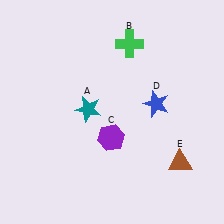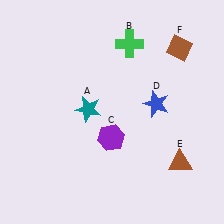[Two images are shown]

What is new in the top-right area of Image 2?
A brown diamond (F) was added in the top-right area of Image 2.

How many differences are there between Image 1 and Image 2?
There is 1 difference between the two images.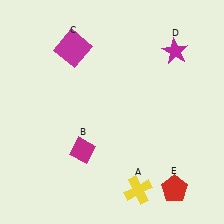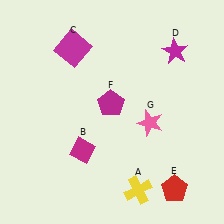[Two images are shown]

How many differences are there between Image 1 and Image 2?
There are 2 differences between the two images.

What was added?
A magenta pentagon (F), a pink star (G) were added in Image 2.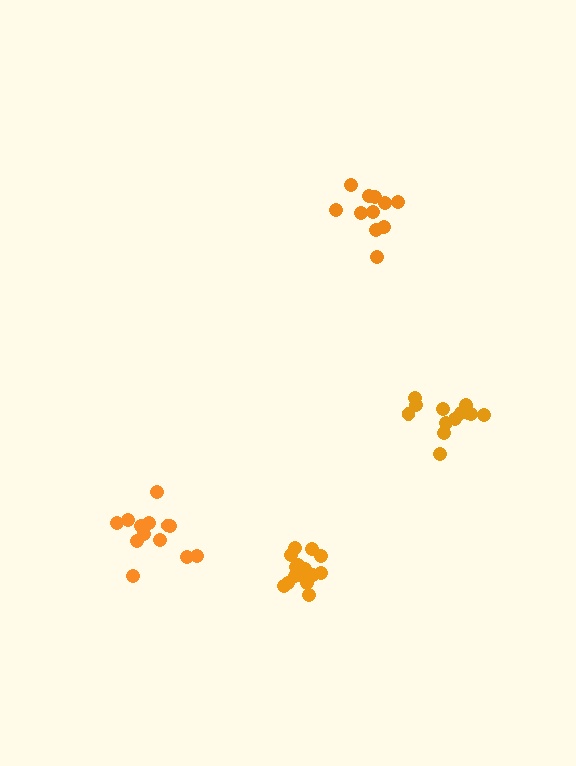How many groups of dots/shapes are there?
There are 4 groups.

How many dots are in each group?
Group 1: 11 dots, Group 2: 17 dots, Group 3: 13 dots, Group 4: 13 dots (54 total).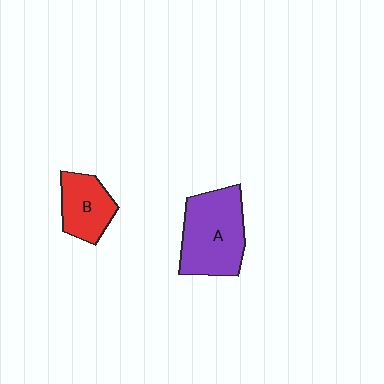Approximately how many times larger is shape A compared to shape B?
Approximately 1.7 times.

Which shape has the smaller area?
Shape B (red).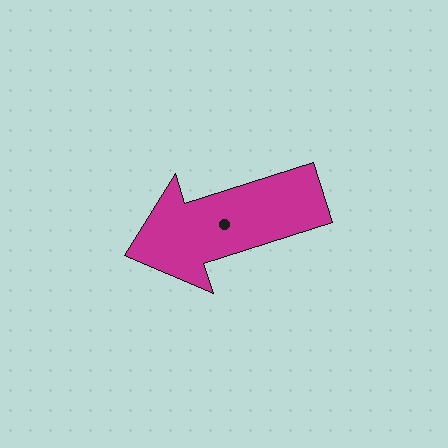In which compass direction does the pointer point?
West.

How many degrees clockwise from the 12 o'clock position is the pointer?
Approximately 252 degrees.